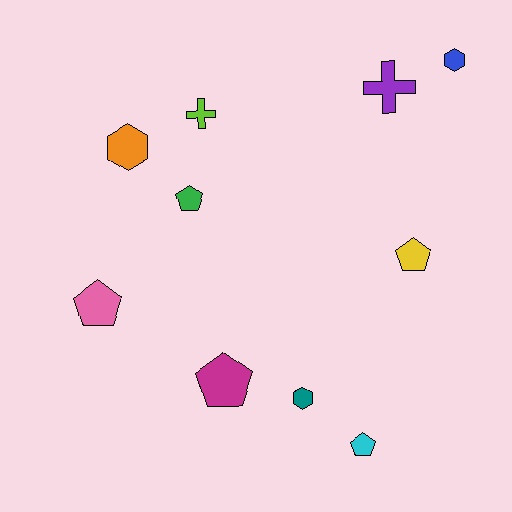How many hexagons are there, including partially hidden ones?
There are 3 hexagons.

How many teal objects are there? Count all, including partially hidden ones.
There is 1 teal object.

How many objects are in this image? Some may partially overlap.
There are 10 objects.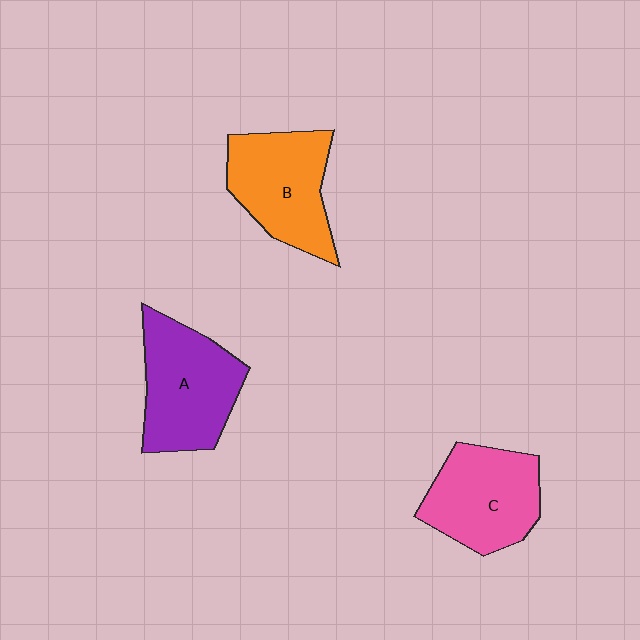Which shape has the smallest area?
Shape C (pink).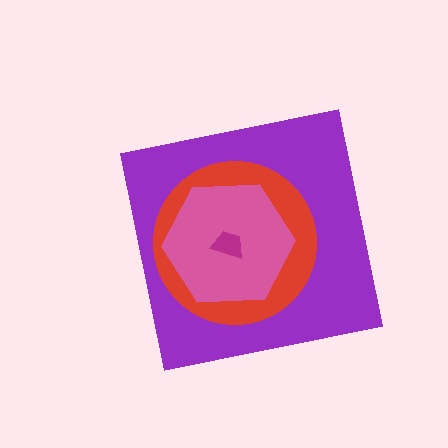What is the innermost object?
The magenta trapezoid.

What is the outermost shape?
The purple square.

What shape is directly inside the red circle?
The pink hexagon.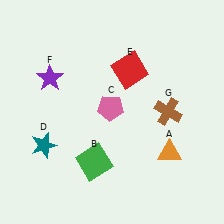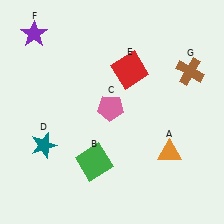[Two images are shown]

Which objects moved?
The objects that moved are: the purple star (F), the brown cross (G).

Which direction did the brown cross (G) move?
The brown cross (G) moved up.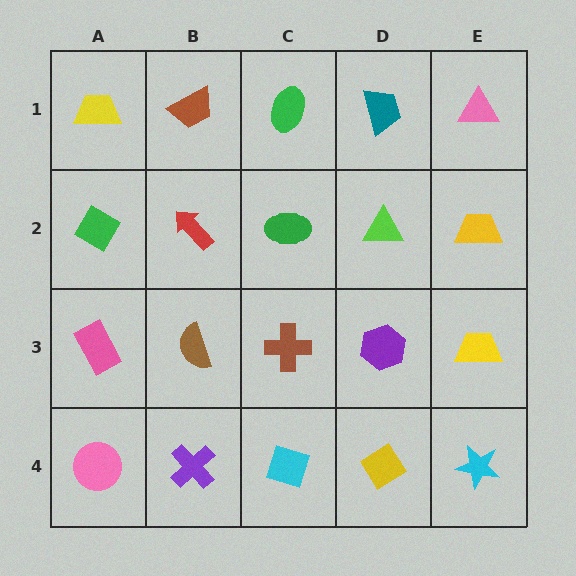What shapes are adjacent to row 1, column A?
A green diamond (row 2, column A), a brown trapezoid (row 1, column B).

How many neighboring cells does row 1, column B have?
3.